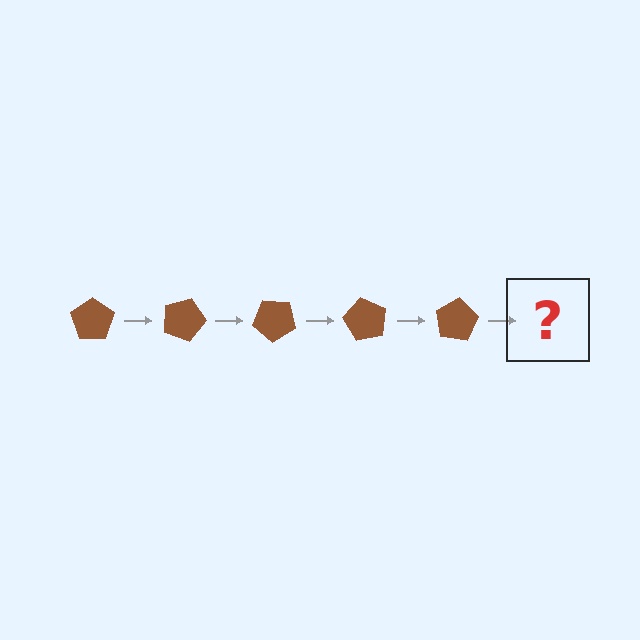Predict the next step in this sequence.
The next step is a brown pentagon rotated 100 degrees.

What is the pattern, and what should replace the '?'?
The pattern is that the pentagon rotates 20 degrees each step. The '?' should be a brown pentagon rotated 100 degrees.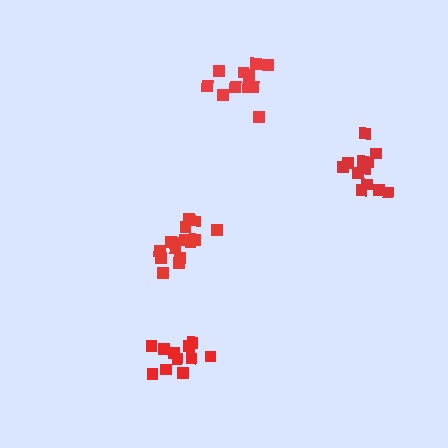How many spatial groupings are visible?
There are 4 spatial groupings.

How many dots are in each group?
Group 1: 11 dots, Group 2: 15 dots, Group 3: 12 dots, Group 4: 11 dots (49 total).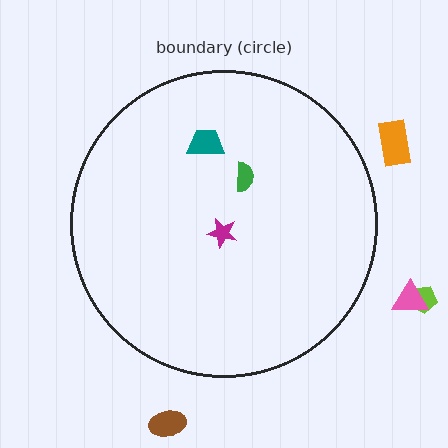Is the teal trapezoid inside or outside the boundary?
Inside.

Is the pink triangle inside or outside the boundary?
Outside.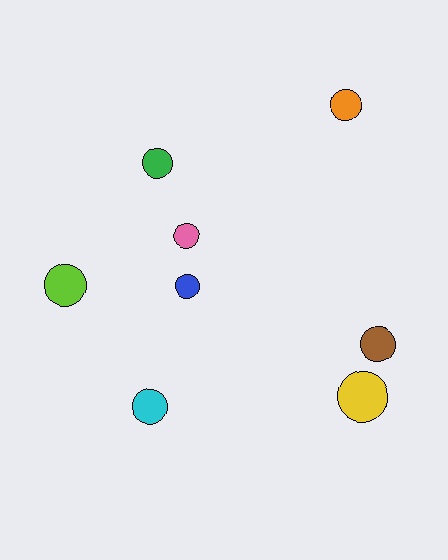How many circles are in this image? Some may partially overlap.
There are 8 circles.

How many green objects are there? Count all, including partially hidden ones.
There is 1 green object.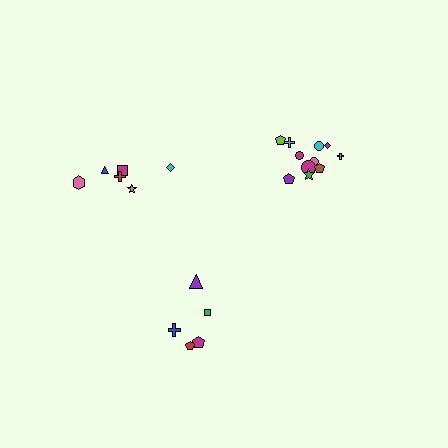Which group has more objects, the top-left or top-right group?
The top-right group.